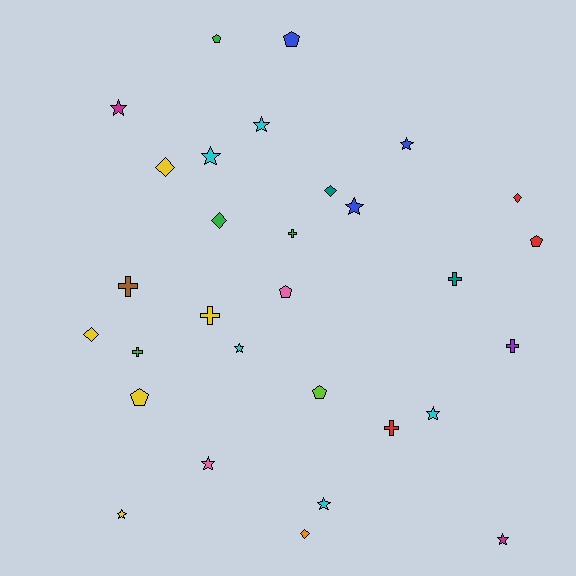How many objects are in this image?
There are 30 objects.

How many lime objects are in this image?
There is 1 lime object.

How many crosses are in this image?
There are 7 crosses.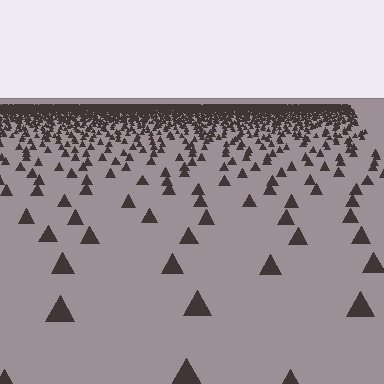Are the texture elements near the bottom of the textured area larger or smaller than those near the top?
Larger. Near the bottom, elements are closer to the viewer and appear at a bigger on-screen size.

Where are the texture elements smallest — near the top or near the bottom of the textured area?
Near the top.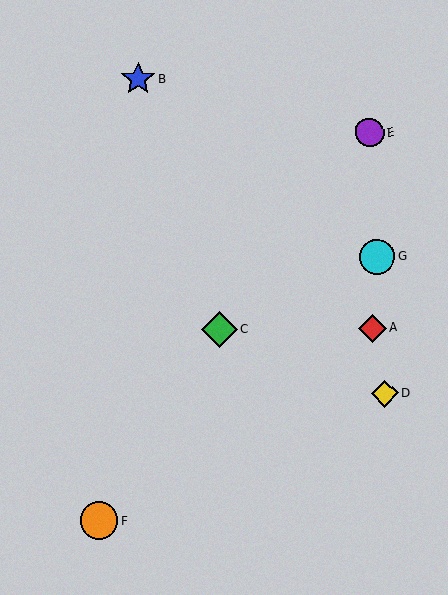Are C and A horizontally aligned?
Yes, both are at y≈329.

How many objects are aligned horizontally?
2 objects (A, C) are aligned horizontally.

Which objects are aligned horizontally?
Objects A, C are aligned horizontally.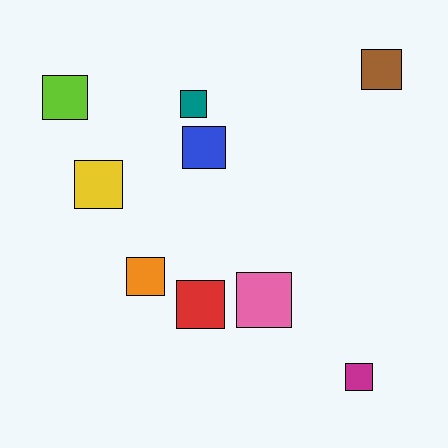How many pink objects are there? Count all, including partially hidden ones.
There is 1 pink object.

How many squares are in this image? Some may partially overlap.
There are 9 squares.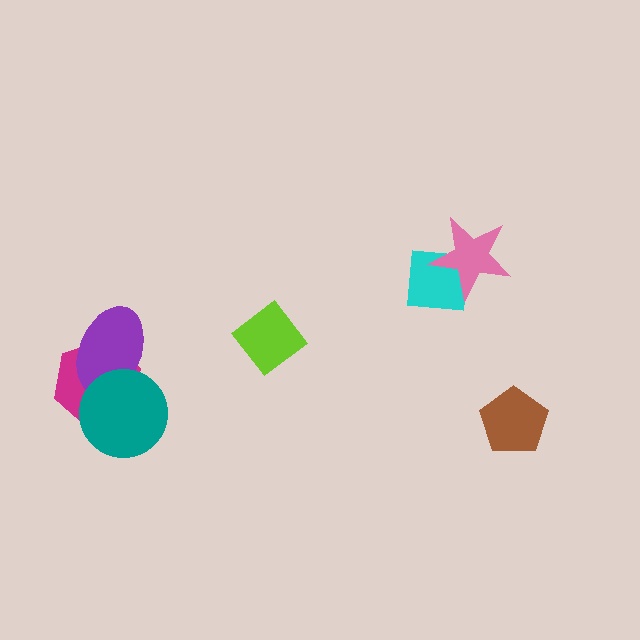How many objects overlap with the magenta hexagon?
2 objects overlap with the magenta hexagon.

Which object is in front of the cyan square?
The pink star is in front of the cyan square.